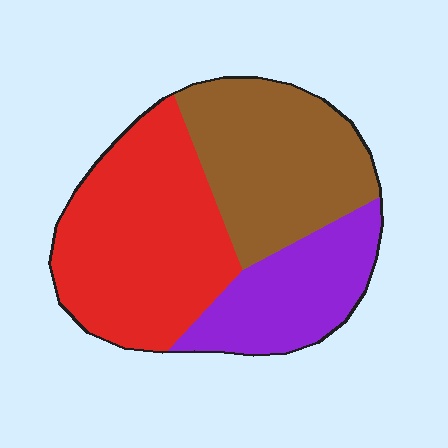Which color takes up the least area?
Purple, at roughly 25%.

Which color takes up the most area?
Red, at roughly 45%.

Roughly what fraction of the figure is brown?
Brown takes up about one third (1/3) of the figure.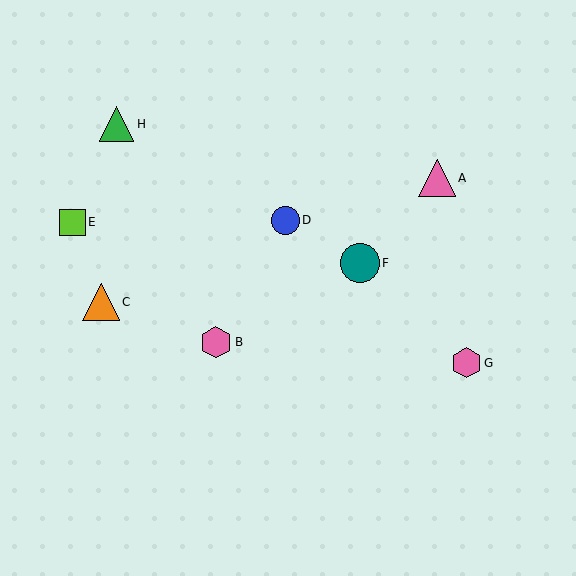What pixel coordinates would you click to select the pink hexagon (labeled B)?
Click at (216, 342) to select the pink hexagon B.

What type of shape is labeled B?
Shape B is a pink hexagon.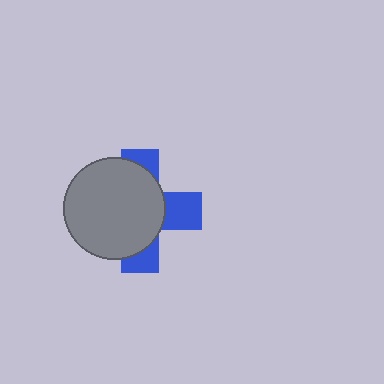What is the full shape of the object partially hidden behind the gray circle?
The partially hidden object is a blue cross.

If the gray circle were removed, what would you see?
You would see the complete blue cross.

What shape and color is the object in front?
The object in front is a gray circle.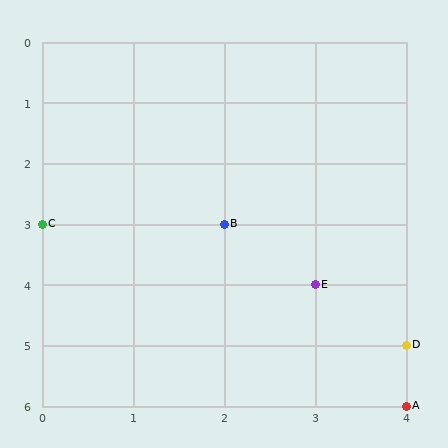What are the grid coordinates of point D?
Point D is at grid coordinates (4, 5).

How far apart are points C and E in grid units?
Points C and E are 3 columns and 1 row apart (about 3.2 grid units diagonally).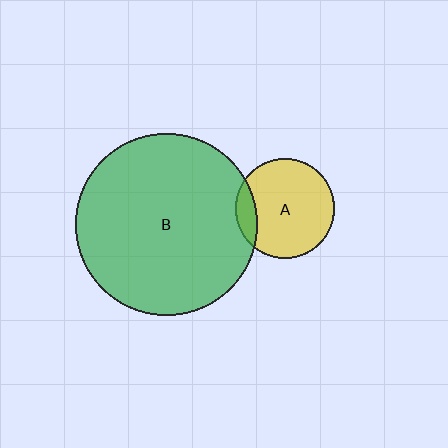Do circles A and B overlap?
Yes.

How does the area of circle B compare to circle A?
Approximately 3.3 times.